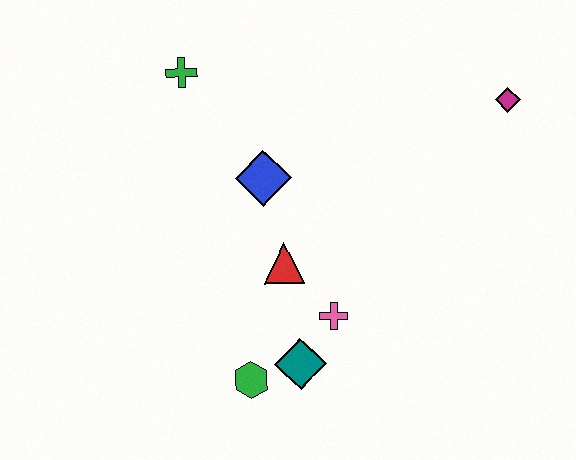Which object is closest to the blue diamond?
The red triangle is closest to the blue diamond.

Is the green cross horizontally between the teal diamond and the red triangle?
No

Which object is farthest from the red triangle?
The magenta diamond is farthest from the red triangle.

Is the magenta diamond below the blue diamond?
No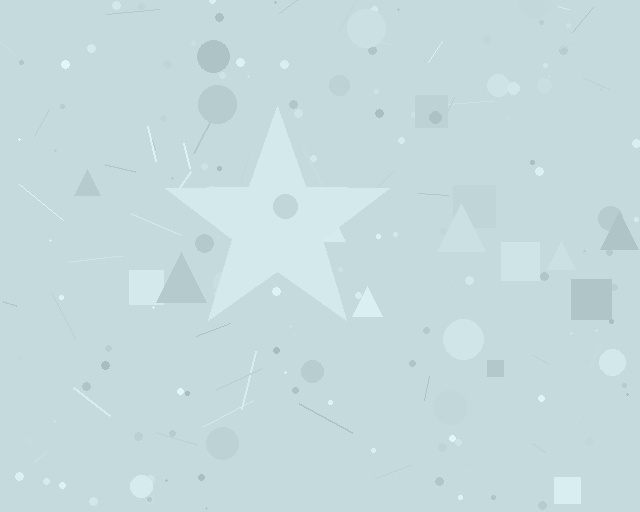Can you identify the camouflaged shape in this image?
The camouflaged shape is a star.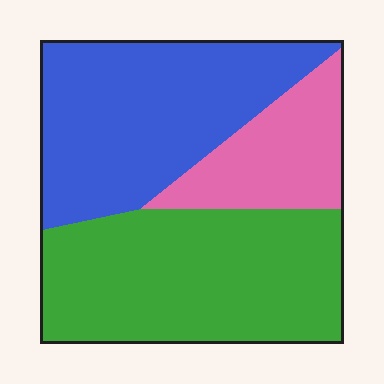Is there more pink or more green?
Green.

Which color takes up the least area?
Pink, at roughly 20%.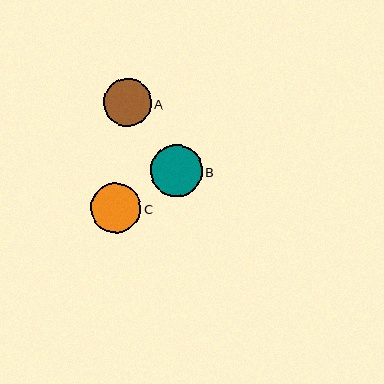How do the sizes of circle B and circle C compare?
Circle B and circle C are approximately the same size.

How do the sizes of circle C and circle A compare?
Circle C and circle A are approximately the same size.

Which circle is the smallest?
Circle A is the smallest with a size of approximately 48 pixels.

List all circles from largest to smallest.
From largest to smallest: B, C, A.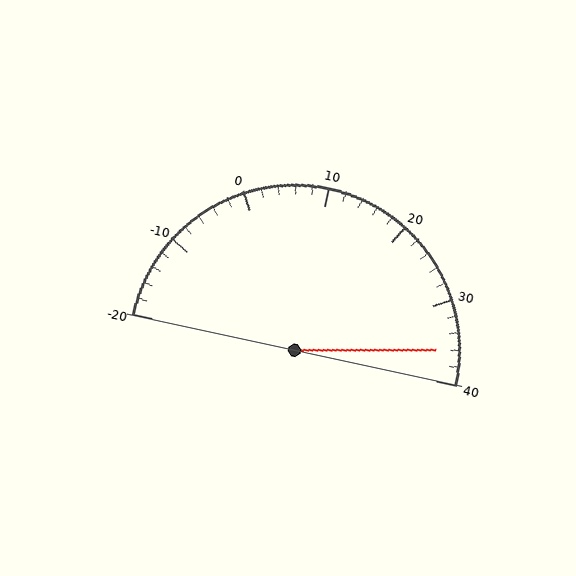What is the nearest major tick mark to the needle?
The nearest major tick mark is 40.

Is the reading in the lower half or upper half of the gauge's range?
The reading is in the upper half of the range (-20 to 40).